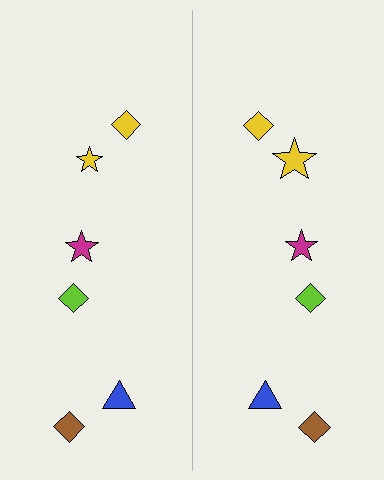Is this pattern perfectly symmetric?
No, the pattern is not perfectly symmetric. The yellow star on the right side has a different size than its mirror counterpart.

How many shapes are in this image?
There are 12 shapes in this image.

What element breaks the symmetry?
The yellow star on the right side has a different size than its mirror counterpart.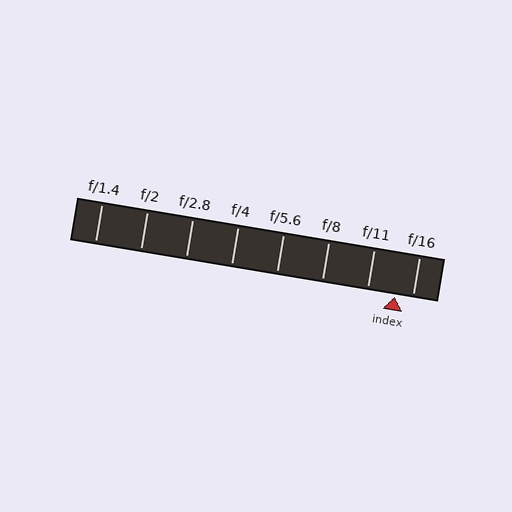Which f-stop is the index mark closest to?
The index mark is closest to f/16.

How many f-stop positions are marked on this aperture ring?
There are 8 f-stop positions marked.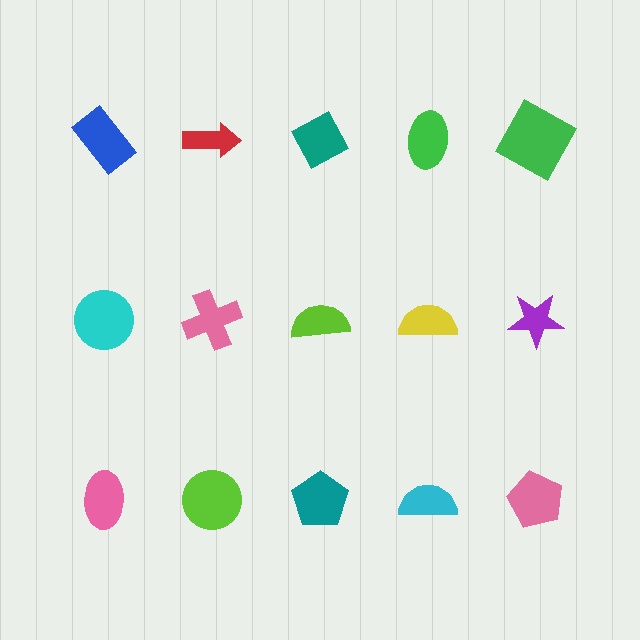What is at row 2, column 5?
A purple star.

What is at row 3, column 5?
A pink pentagon.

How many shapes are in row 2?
5 shapes.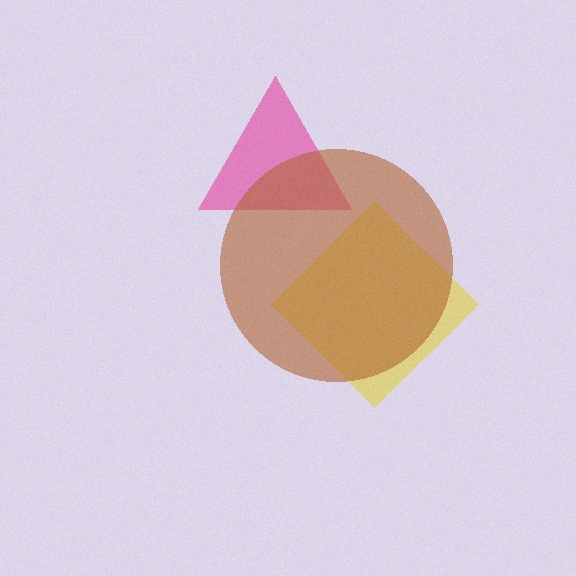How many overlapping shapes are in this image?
There are 3 overlapping shapes in the image.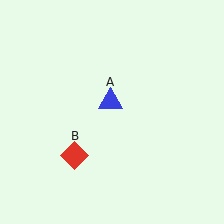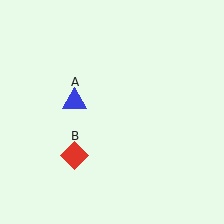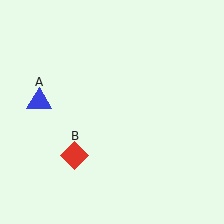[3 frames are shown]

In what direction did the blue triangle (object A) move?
The blue triangle (object A) moved left.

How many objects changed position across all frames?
1 object changed position: blue triangle (object A).